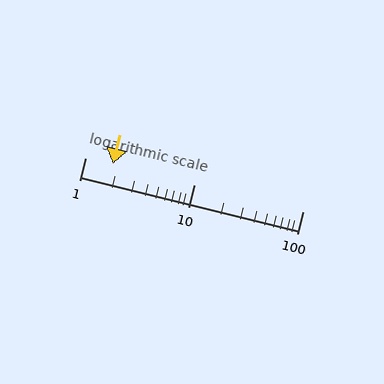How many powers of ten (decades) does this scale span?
The scale spans 2 decades, from 1 to 100.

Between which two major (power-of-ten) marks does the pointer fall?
The pointer is between 1 and 10.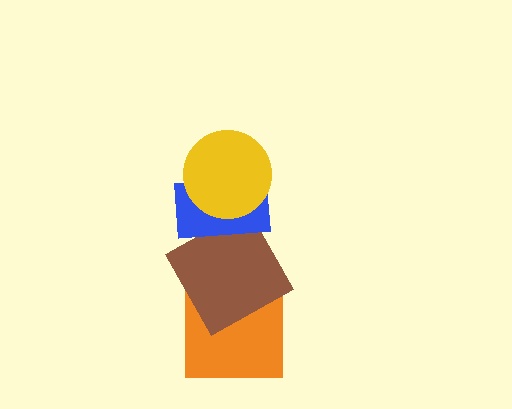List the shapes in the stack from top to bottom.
From top to bottom: the yellow circle, the blue rectangle, the brown square, the orange square.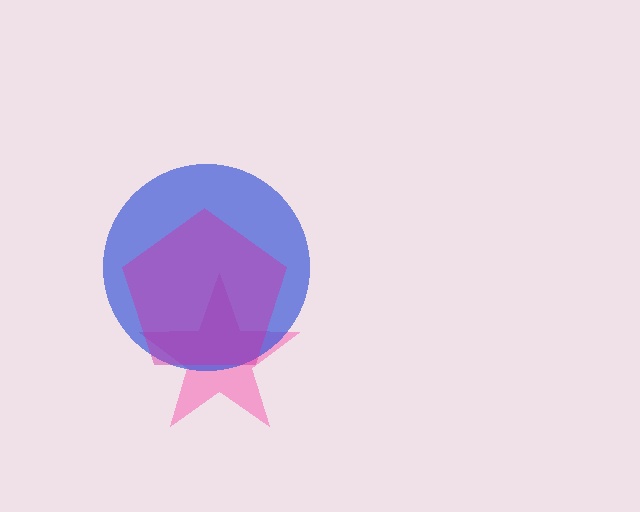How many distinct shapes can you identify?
There are 3 distinct shapes: a pink star, a blue circle, a magenta pentagon.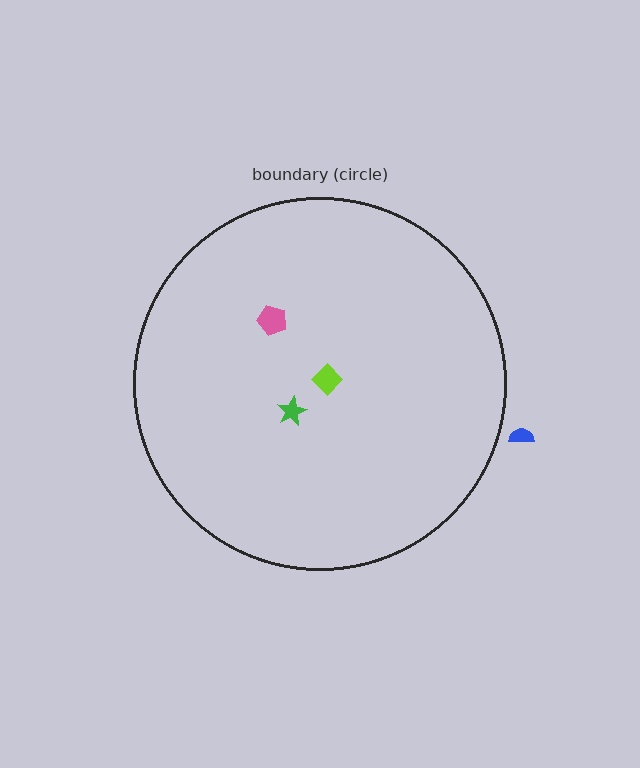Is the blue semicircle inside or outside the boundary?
Outside.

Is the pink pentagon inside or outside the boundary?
Inside.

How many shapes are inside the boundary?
3 inside, 1 outside.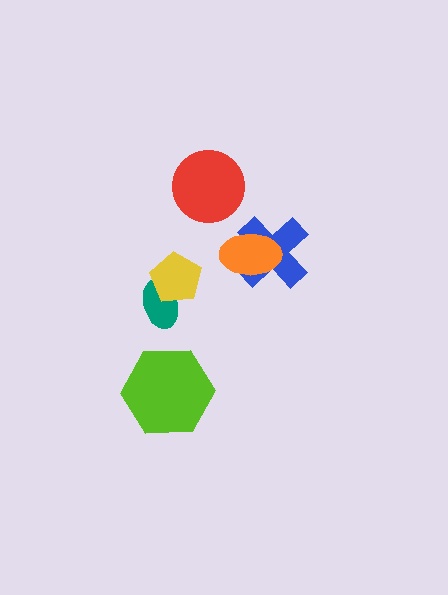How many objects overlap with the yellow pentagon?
1 object overlaps with the yellow pentagon.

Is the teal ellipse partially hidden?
Yes, it is partially covered by another shape.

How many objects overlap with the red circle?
0 objects overlap with the red circle.